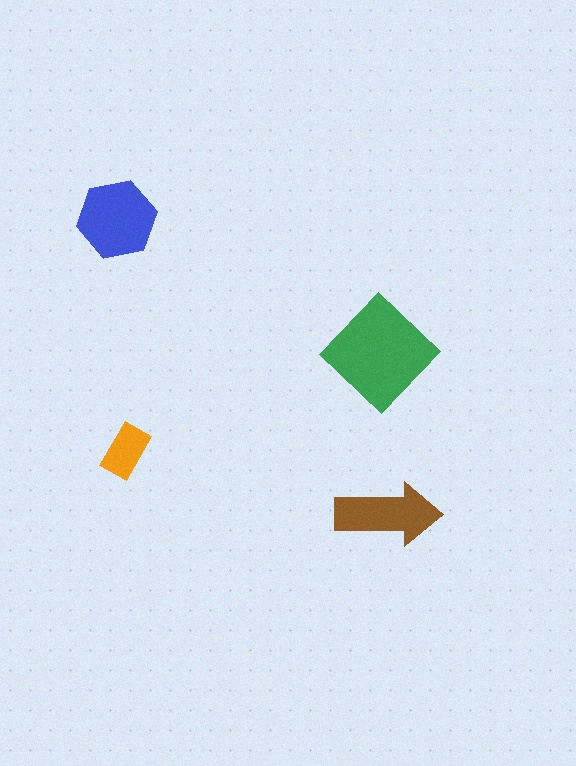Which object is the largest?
The green diamond.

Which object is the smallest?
The orange rectangle.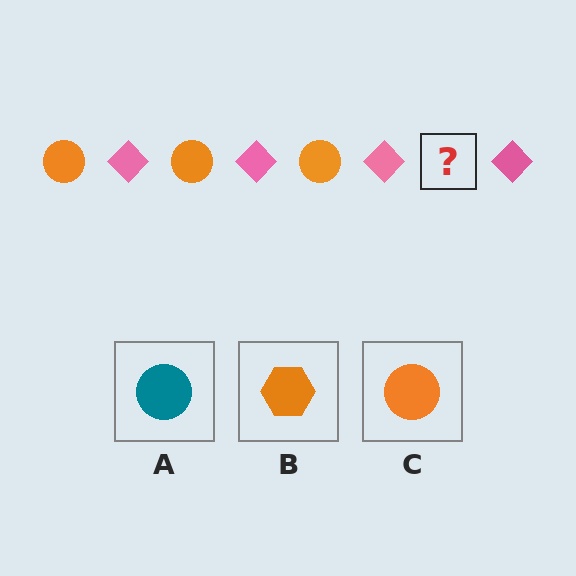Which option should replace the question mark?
Option C.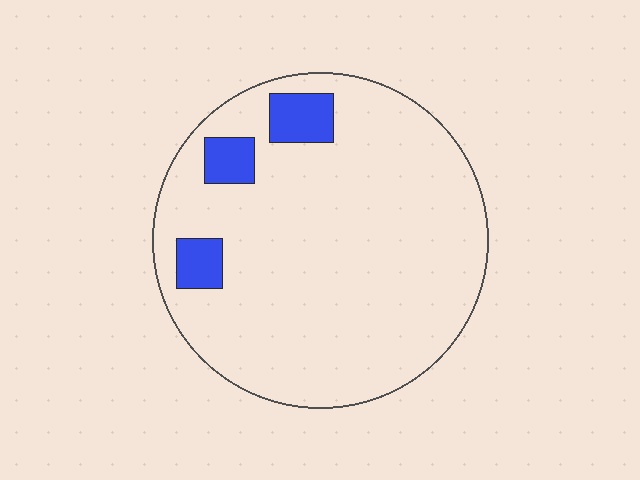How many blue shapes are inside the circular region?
3.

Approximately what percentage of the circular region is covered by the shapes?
Approximately 10%.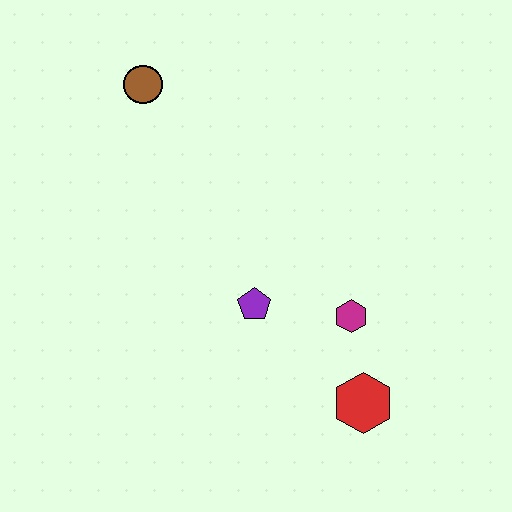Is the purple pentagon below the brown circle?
Yes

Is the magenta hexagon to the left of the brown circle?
No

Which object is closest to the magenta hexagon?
The red hexagon is closest to the magenta hexagon.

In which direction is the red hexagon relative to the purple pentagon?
The red hexagon is to the right of the purple pentagon.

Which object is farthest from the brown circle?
The red hexagon is farthest from the brown circle.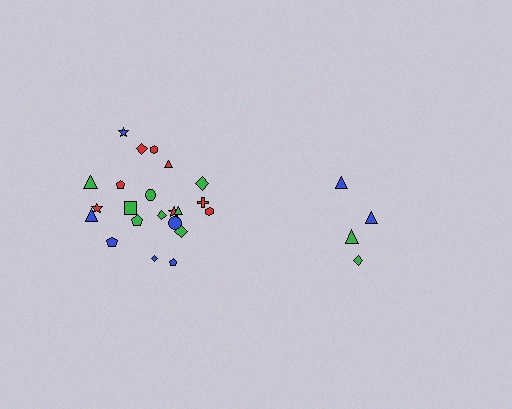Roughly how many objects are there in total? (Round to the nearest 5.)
Roughly 25 objects in total.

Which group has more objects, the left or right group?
The left group.